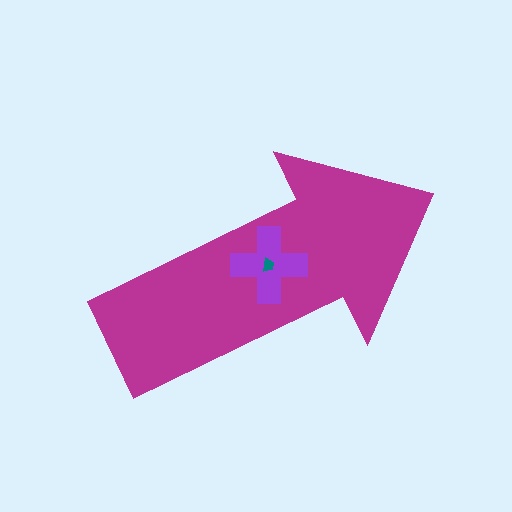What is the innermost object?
The teal trapezoid.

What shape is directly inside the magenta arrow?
The purple cross.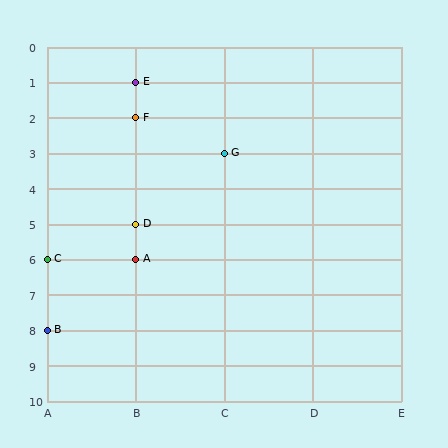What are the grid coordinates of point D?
Point D is at grid coordinates (B, 5).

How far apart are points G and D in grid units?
Points G and D are 1 column and 2 rows apart (about 2.2 grid units diagonally).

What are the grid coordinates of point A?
Point A is at grid coordinates (B, 6).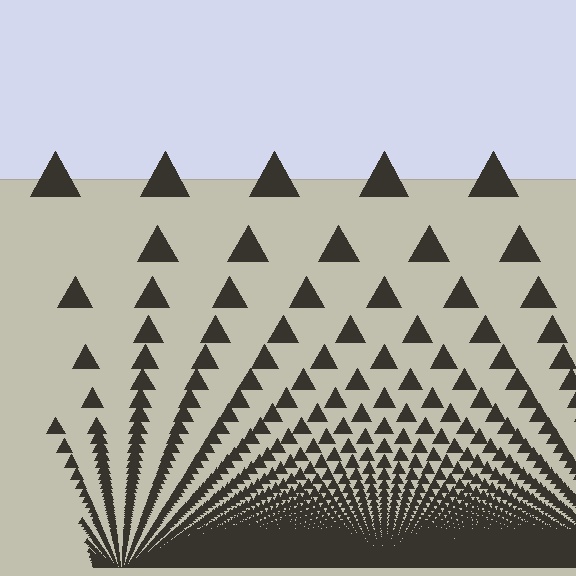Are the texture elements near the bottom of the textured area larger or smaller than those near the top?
Smaller. The gradient is inverted — elements near the bottom are smaller and denser.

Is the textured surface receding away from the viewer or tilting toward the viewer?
The surface appears to tilt toward the viewer. Texture elements get larger and sparser toward the top.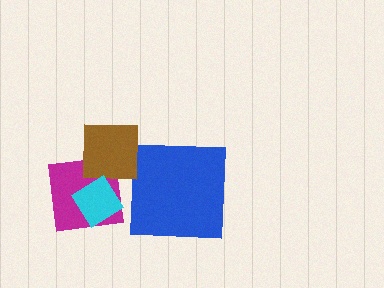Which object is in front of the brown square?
The cyan diamond is in front of the brown square.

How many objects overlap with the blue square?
0 objects overlap with the blue square.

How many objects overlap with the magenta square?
2 objects overlap with the magenta square.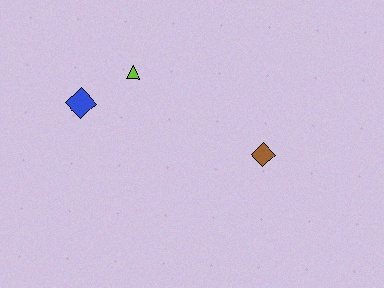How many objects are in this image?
There are 3 objects.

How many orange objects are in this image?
There are no orange objects.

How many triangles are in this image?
There is 1 triangle.